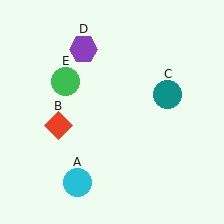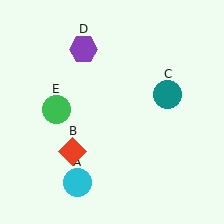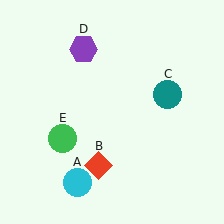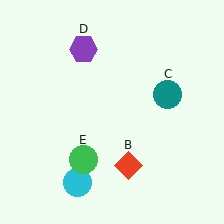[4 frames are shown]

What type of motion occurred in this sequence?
The red diamond (object B), green circle (object E) rotated counterclockwise around the center of the scene.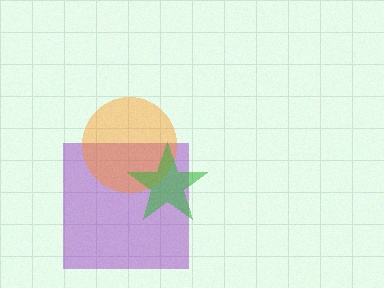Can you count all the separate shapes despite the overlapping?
Yes, there are 3 separate shapes.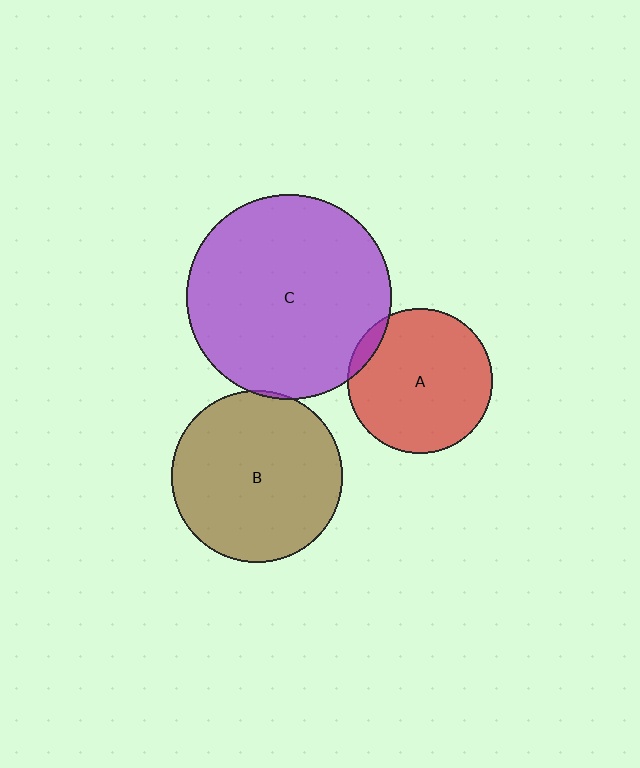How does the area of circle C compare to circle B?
Approximately 1.4 times.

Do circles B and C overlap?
Yes.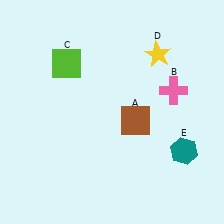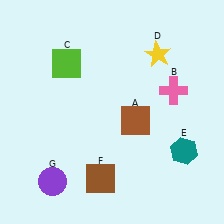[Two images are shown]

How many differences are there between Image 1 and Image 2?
There are 2 differences between the two images.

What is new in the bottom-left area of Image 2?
A brown square (F) was added in the bottom-left area of Image 2.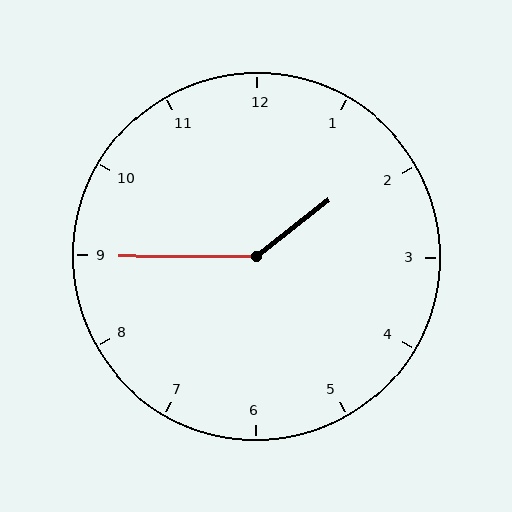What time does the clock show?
1:45.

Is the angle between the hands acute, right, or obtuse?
It is obtuse.